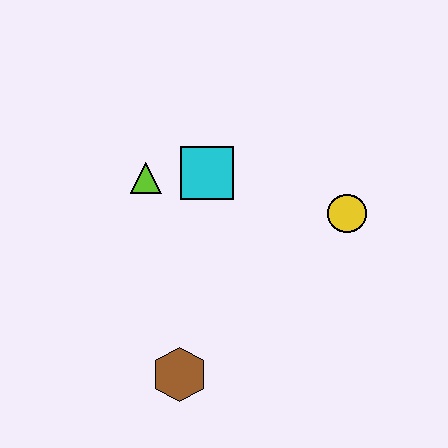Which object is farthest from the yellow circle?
The brown hexagon is farthest from the yellow circle.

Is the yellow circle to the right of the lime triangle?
Yes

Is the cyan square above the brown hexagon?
Yes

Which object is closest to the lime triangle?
The cyan square is closest to the lime triangle.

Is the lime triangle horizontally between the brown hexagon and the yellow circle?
No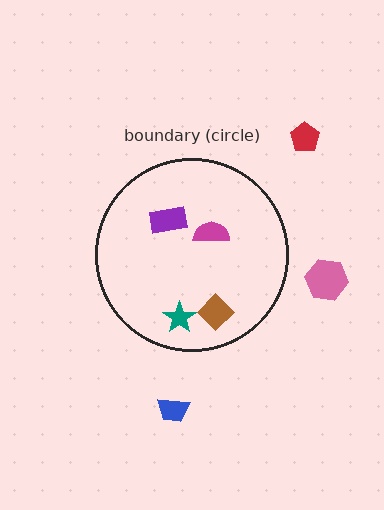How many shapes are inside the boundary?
4 inside, 3 outside.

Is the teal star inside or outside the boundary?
Inside.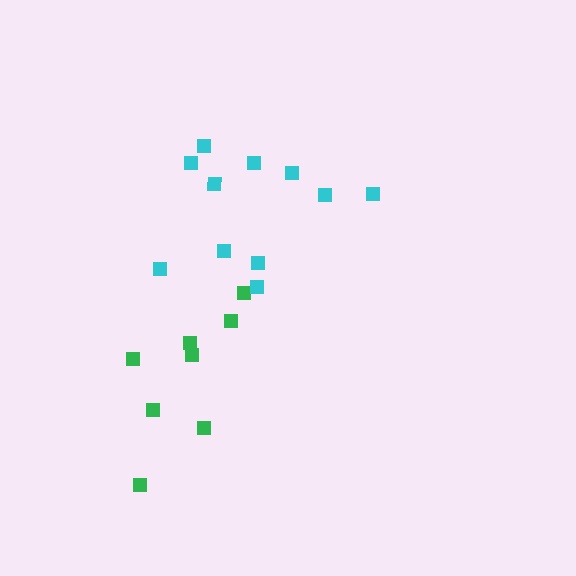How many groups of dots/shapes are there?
There are 2 groups.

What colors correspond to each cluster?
The clusters are colored: green, cyan.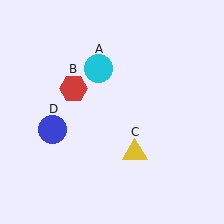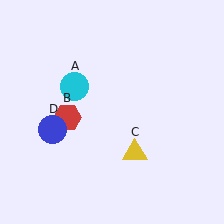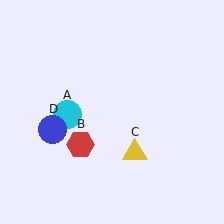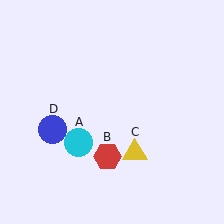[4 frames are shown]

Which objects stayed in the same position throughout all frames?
Yellow triangle (object C) and blue circle (object D) remained stationary.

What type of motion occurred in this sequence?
The cyan circle (object A), red hexagon (object B) rotated counterclockwise around the center of the scene.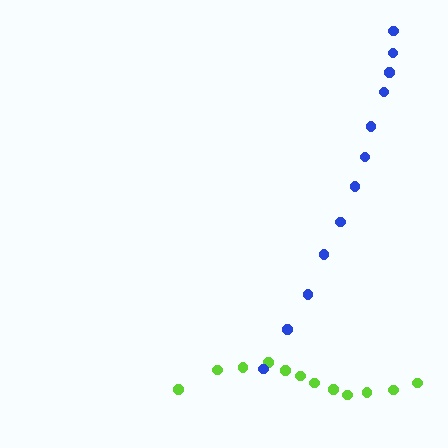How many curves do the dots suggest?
There are 2 distinct paths.